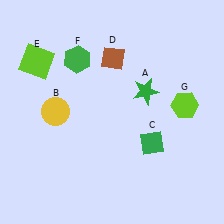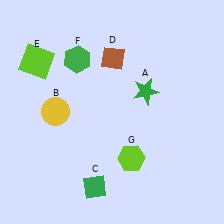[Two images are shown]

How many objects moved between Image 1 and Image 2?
2 objects moved between the two images.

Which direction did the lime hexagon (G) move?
The lime hexagon (G) moved left.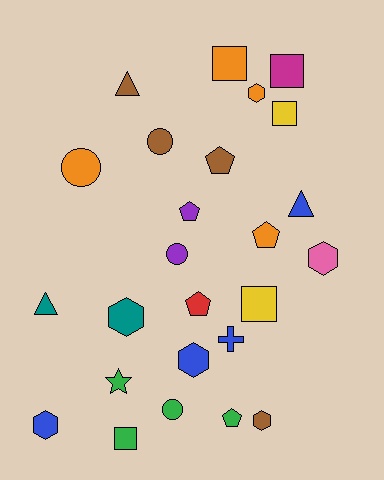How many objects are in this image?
There are 25 objects.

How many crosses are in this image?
There is 1 cross.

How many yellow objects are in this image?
There are 2 yellow objects.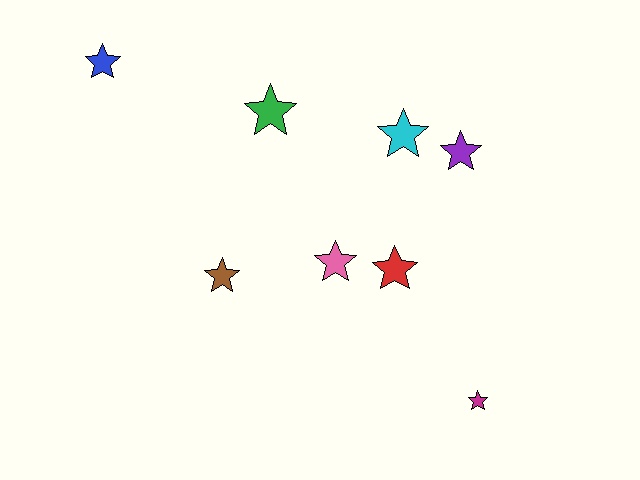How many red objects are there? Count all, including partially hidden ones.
There is 1 red object.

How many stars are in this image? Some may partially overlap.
There are 8 stars.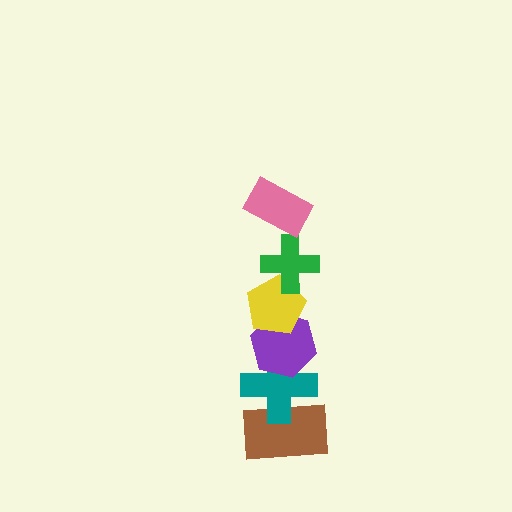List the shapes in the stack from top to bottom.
From top to bottom: the pink rectangle, the green cross, the yellow pentagon, the purple hexagon, the teal cross, the brown rectangle.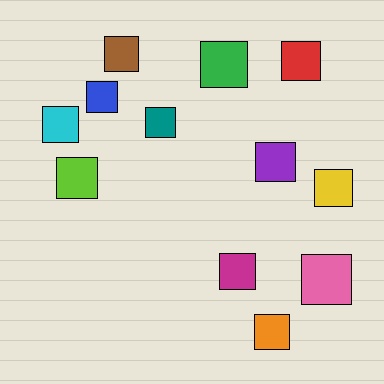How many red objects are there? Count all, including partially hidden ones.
There is 1 red object.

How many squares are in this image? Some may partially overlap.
There are 12 squares.